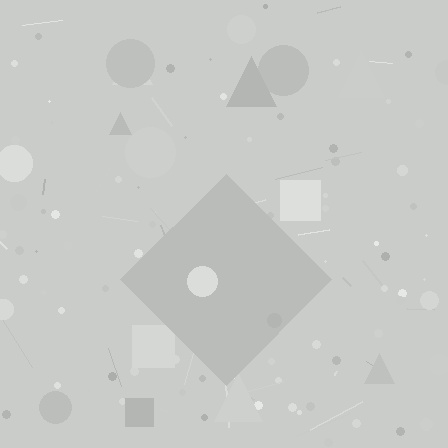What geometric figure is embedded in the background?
A diamond is embedded in the background.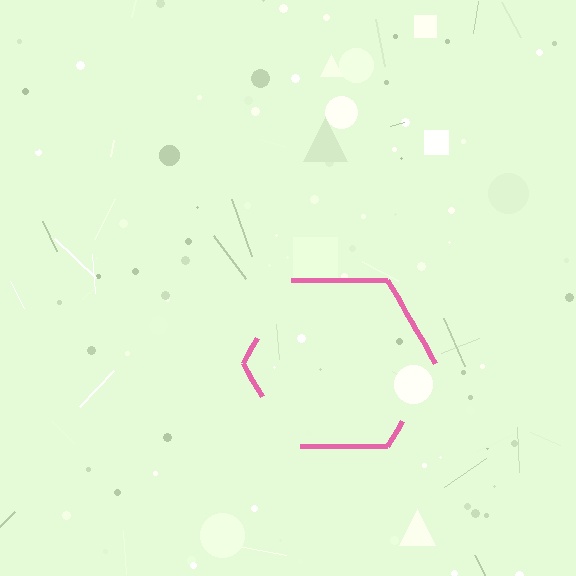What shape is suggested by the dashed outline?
The dashed outline suggests a hexagon.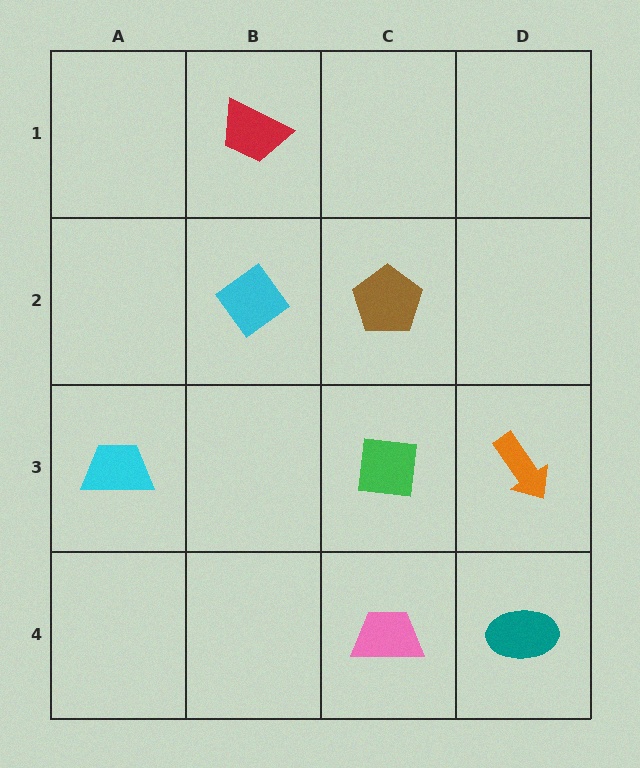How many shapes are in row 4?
2 shapes.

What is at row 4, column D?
A teal ellipse.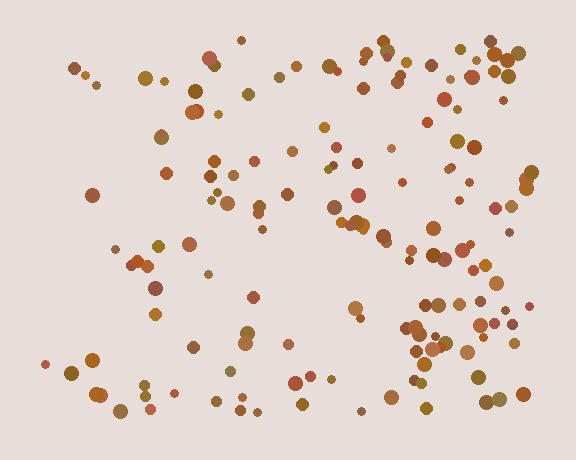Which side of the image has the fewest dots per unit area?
The left.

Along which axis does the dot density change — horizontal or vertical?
Horizontal.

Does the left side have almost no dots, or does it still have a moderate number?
Still a moderate number, just noticeably fewer than the right.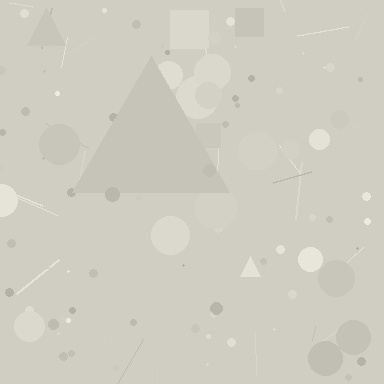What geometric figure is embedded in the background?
A triangle is embedded in the background.